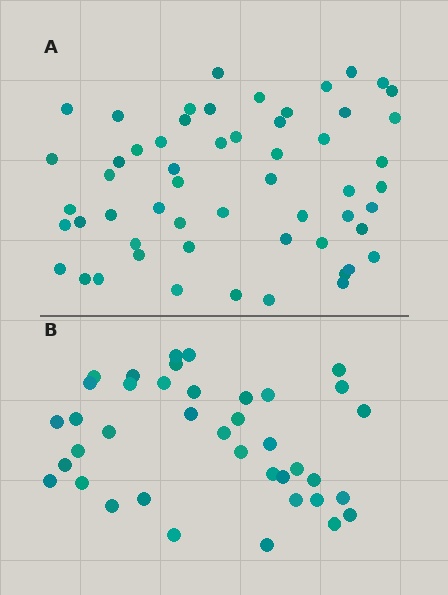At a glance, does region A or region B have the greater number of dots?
Region A (the top region) has more dots.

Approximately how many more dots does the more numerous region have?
Region A has approximately 15 more dots than region B.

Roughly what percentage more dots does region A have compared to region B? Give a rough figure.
About 45% more.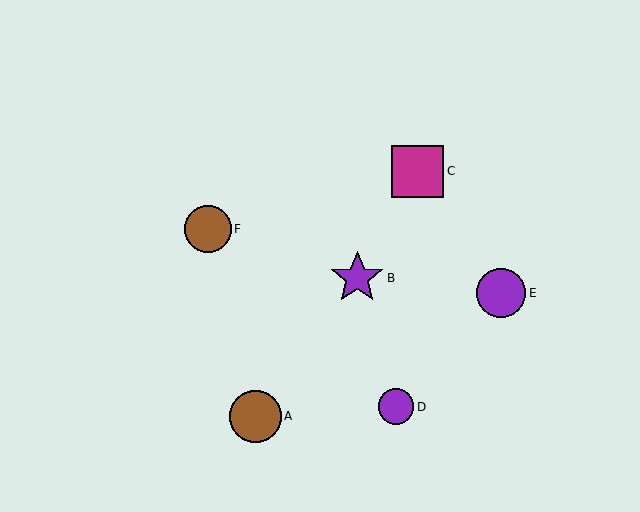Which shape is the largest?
The purple star (labeled B) is the largest.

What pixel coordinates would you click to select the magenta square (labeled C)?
Click at (417, 171) to select the magenta square C.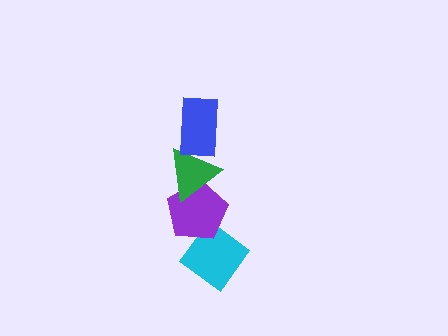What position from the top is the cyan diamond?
The cyan diamond is 4th from the top.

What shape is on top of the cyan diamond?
The purple pentagon is on top of the cyan diamond.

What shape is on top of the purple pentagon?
The green triangle is on top of the purple pentagon.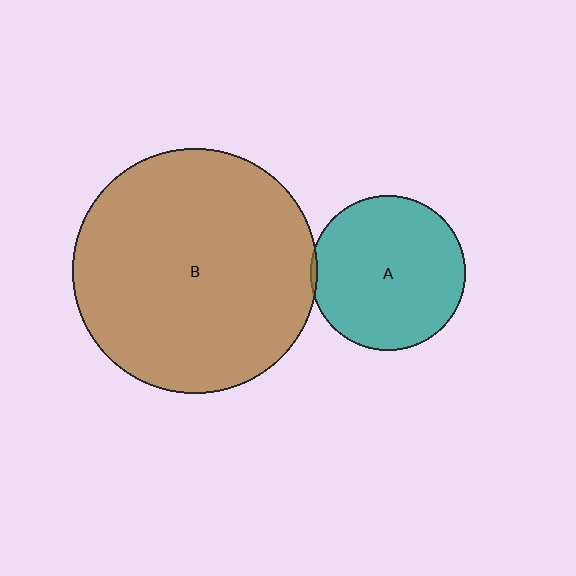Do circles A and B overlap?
Yes.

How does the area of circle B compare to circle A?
Approximately 2.5 times.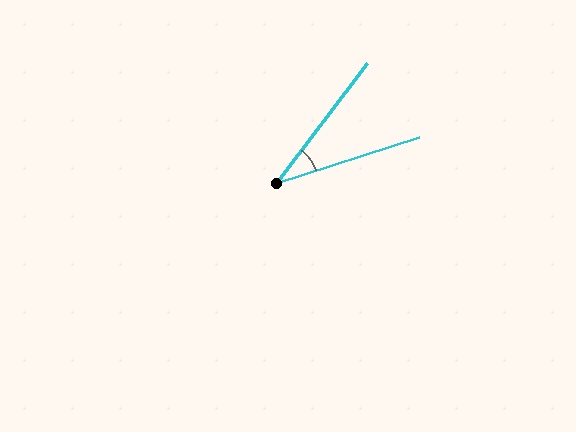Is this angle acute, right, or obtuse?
It is acute.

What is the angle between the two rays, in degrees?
Approximately 35 degrees.